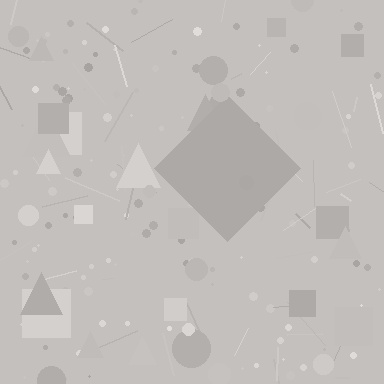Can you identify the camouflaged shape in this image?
The camouflaged shape is a diamond.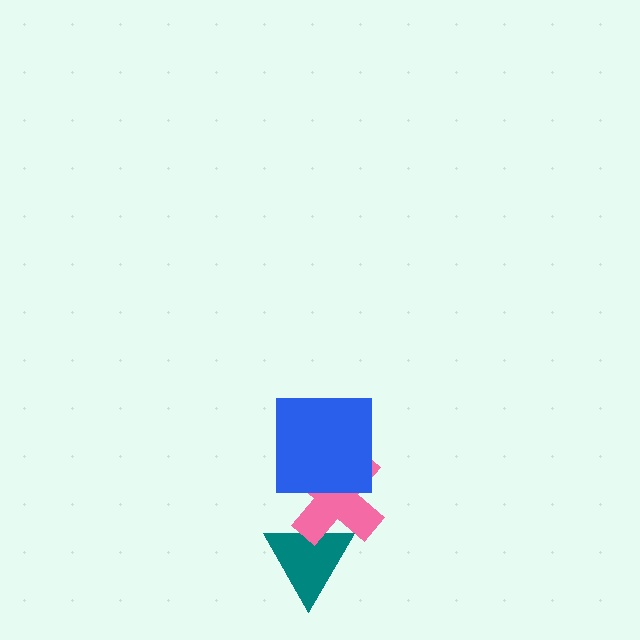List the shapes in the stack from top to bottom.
From top to bottom: the blue square, the pink cross, the teal triangle.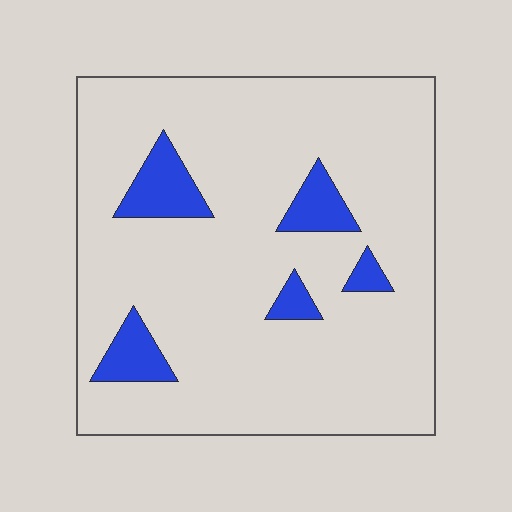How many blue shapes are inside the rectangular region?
5.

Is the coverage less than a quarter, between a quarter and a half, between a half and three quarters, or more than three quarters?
Less than a quarter.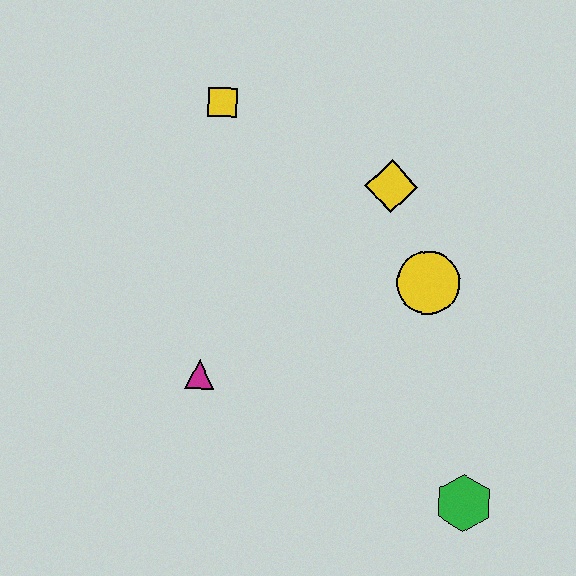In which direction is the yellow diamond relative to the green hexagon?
The yellow diamond is above the green hexagon.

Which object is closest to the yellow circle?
The yellow diamond is closest to the yellow circle.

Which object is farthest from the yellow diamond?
The green hexagon is farthest from the yellow diamond.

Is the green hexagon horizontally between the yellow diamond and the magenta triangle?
No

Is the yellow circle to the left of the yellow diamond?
No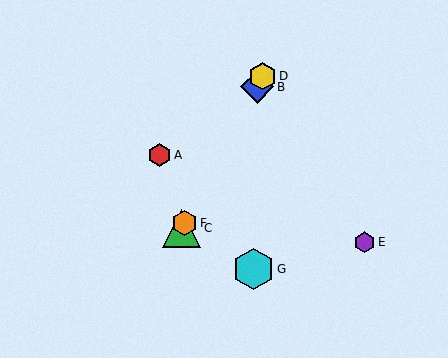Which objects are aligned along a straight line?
Objects B, C, D, F are aligned along a straight line.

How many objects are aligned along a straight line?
4 objects (B, C, D, F) are aligned along a straight line.